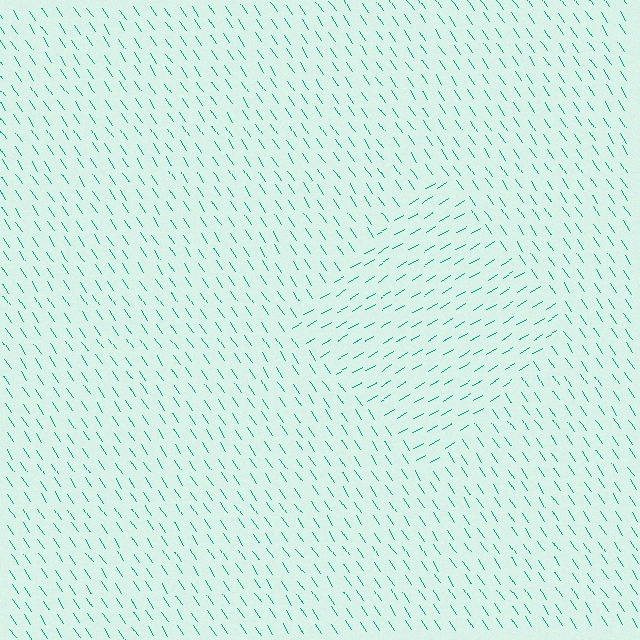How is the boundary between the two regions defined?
The boundary is defined purely by a change in line orientation (approximately 87 degrees difference). All lines are the same color and thickness.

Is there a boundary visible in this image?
Yes, there is a texture boundary formed by a change in line orientation.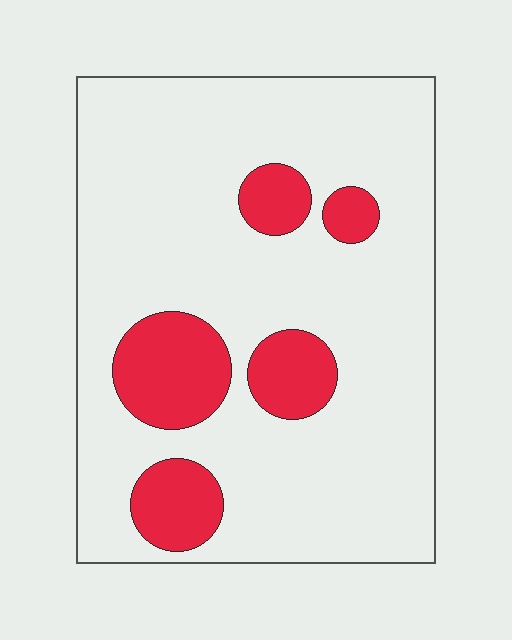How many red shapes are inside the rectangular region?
5.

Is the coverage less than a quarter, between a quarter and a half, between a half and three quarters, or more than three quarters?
Less than a quarter.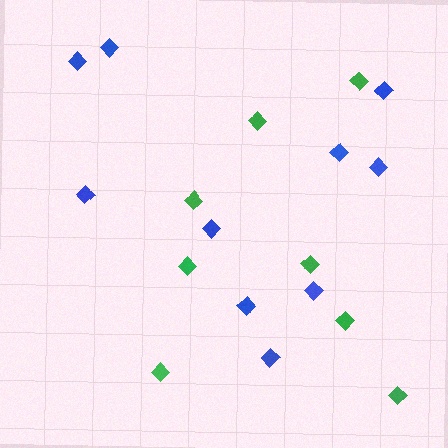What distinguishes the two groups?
There are 2 groups: one group of blue diamonds (10) and one group of green diamonds (8).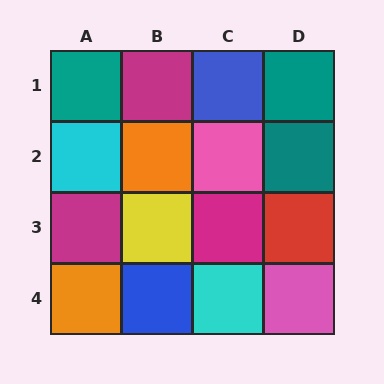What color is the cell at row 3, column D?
Red.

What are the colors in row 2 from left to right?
Cyan, orange, pink, teal.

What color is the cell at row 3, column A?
Magenta.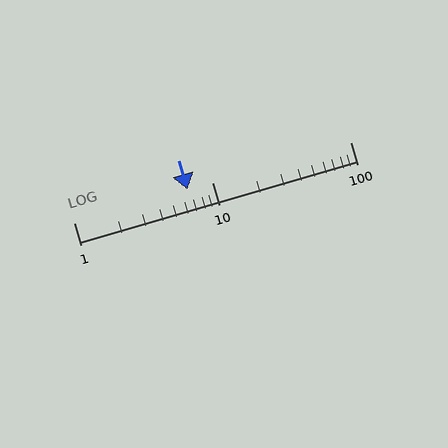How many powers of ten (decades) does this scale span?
The scale spans 2 decades, from 1 to 100.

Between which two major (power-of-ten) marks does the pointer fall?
The pointer is between 1 and 10.